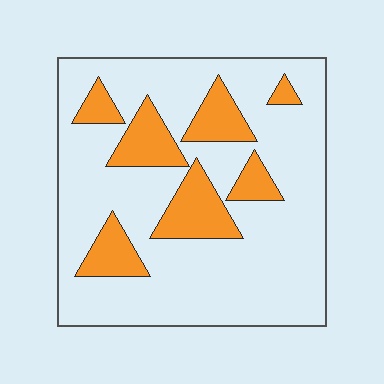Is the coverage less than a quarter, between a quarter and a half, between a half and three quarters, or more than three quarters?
Less than a quarter.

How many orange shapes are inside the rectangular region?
7.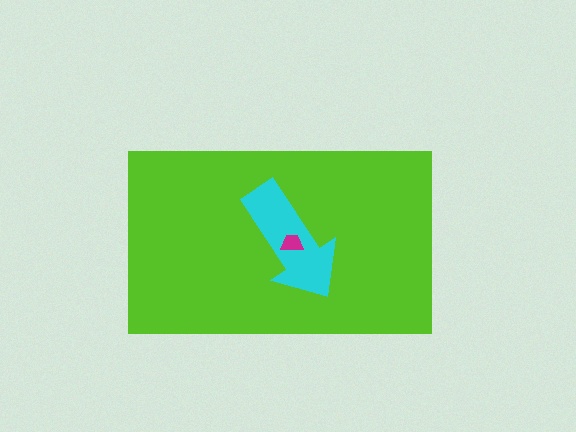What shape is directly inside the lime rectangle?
The cyan arrow.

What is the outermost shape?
The lime rectangle.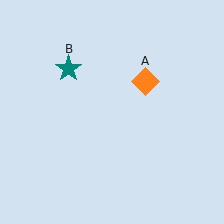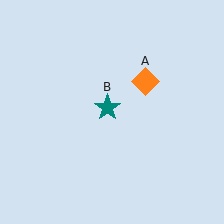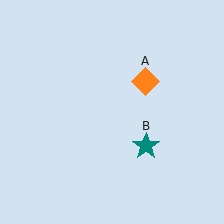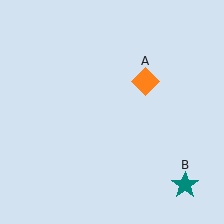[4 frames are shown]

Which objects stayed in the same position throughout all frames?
Orange diamond (object A) remained stationary.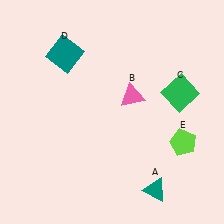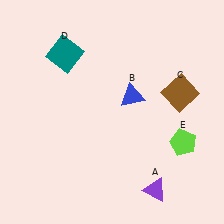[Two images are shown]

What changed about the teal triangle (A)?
In Image 1, A is teal. In Image 2, it changed to purple.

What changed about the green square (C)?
In Image 1, C is green. In Image 2, it changed to brown.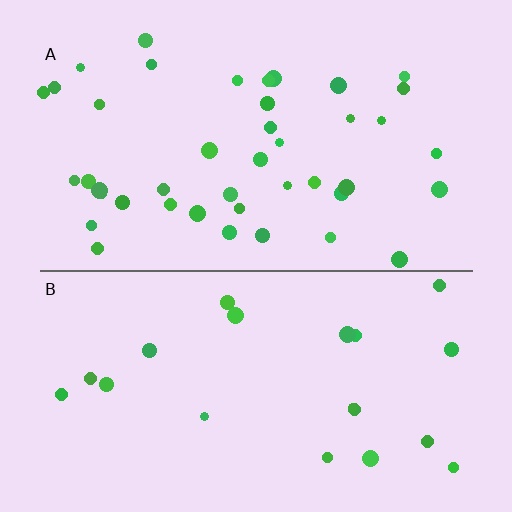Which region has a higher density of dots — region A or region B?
A (the top).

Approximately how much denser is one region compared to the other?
Approximately 2.1× — region A over region B.